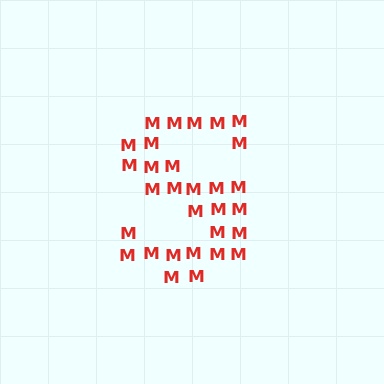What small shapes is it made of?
It is made of small letter M's.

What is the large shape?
The large shape is the letter S.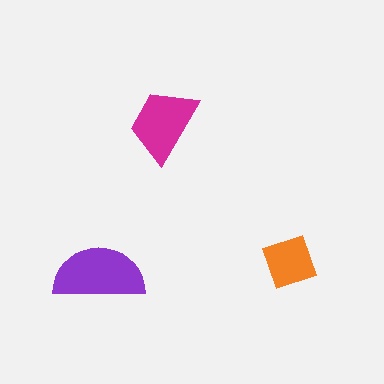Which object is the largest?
The purple semicircle.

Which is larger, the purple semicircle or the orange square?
The purple semicircle.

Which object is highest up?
The magenta trapezoid is topmost.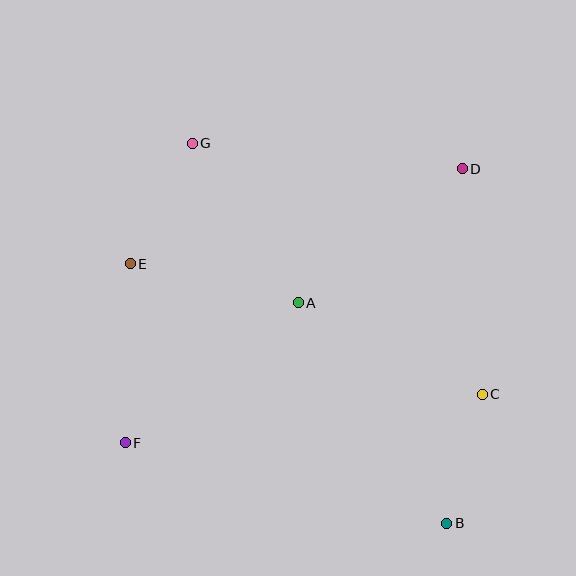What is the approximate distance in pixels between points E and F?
The distance between E and F is approximately 179 pixels.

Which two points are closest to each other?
Points B and C are closest to each other.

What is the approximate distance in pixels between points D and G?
The distance between D and G is approximately 271 pixels.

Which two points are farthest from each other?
Points B and G are farthest from each other.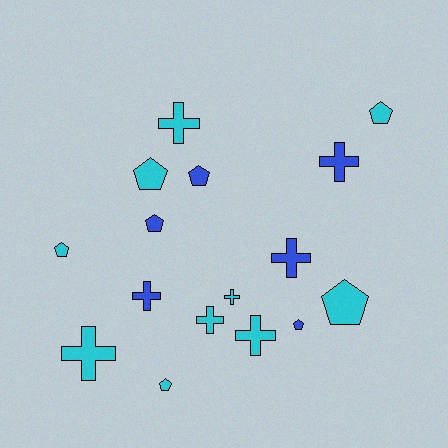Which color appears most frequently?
Cyan, with 10 objects.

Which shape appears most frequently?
Cross, with 8 objects.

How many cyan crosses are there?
There are 5 cyan crosses.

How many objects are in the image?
There are 16 objects.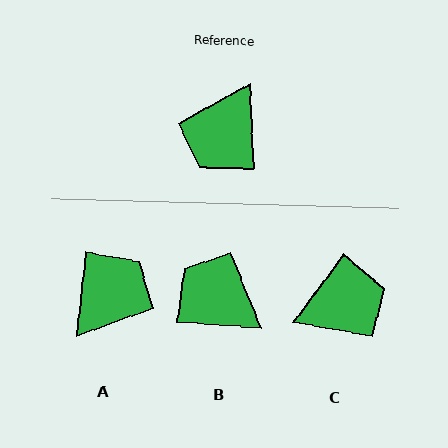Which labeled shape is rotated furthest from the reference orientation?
A, about 171 degrees away.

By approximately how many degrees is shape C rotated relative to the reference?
Approximately 141 degrees counter-clockwise.